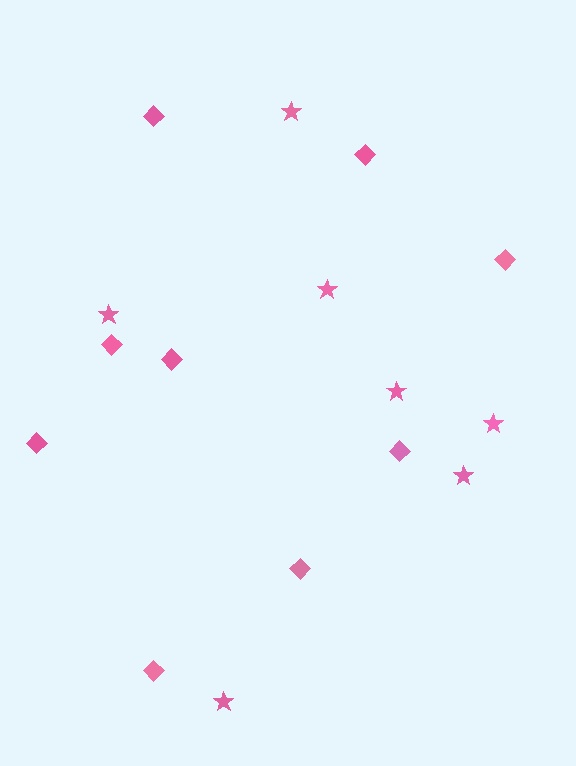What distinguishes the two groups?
There are 2 groups: one group of stars (7) and one group of diamonds (9).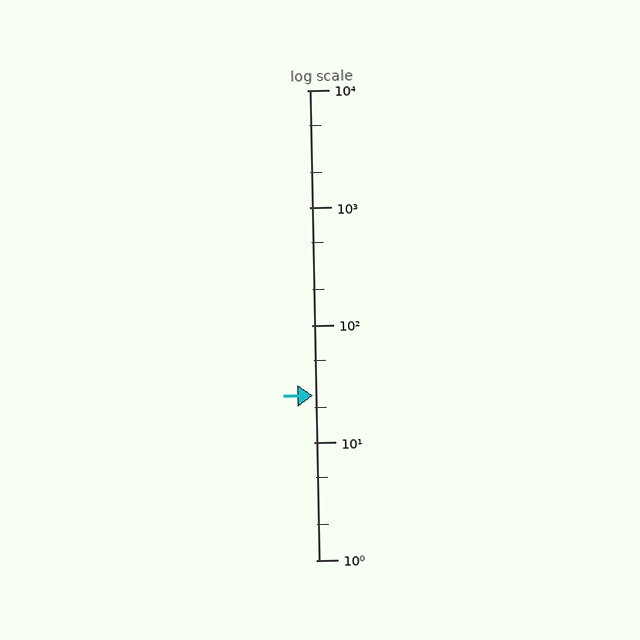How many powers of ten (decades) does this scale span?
The scale spans 4 decades, from 1 to 10000.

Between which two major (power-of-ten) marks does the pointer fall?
The pointer is between 10 and 100.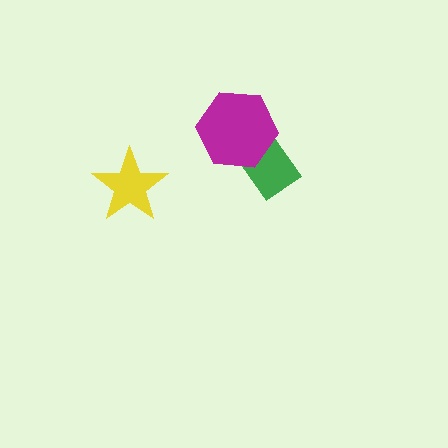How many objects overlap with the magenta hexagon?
1 object overlaps with the magenta hexagon.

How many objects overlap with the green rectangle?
1 object overlaps with the green rectangle.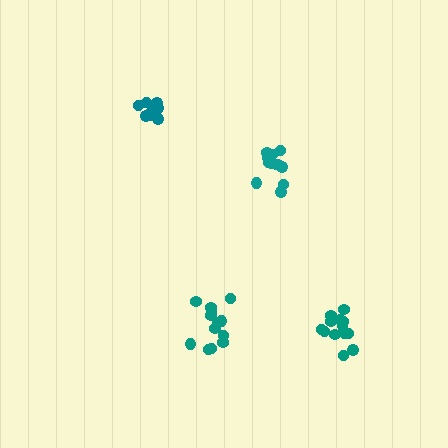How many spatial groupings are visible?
There are 4 spatial groupings.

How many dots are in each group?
Group 1: 14 dots, Group 2: 14 dots, Group 3: 13 dots, Group 4: 13 dots (54 total).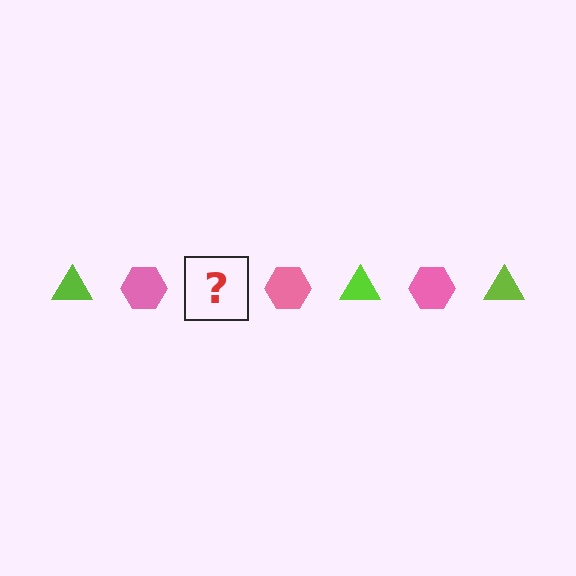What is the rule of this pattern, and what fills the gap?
The rule is that the pattern alternates between lime triangle and pink hexagon. The gap should be filled with a lime triangle.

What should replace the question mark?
The question mark should be replaced with a lime triangle.